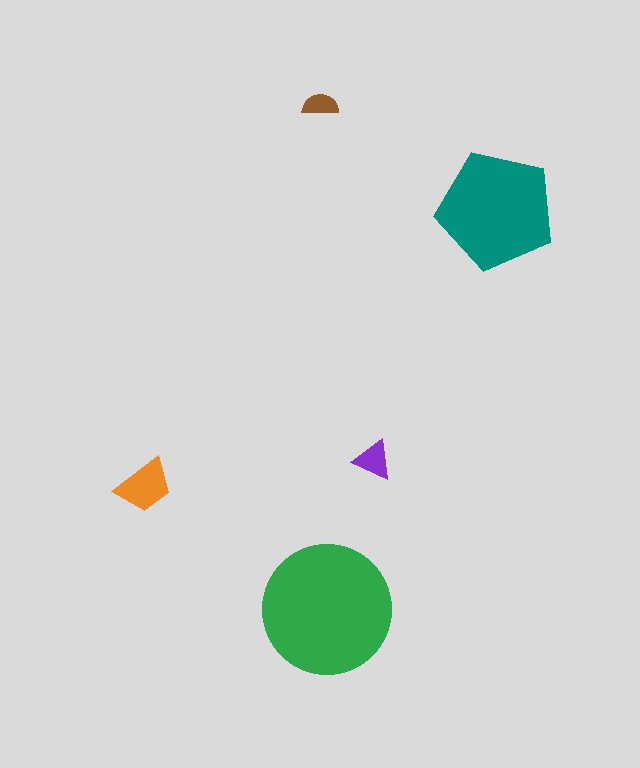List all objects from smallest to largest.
The brown semicircle, the purple triangle, the orange trapezoid, the teal pentagon, the green circle.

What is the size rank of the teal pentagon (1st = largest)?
2nd.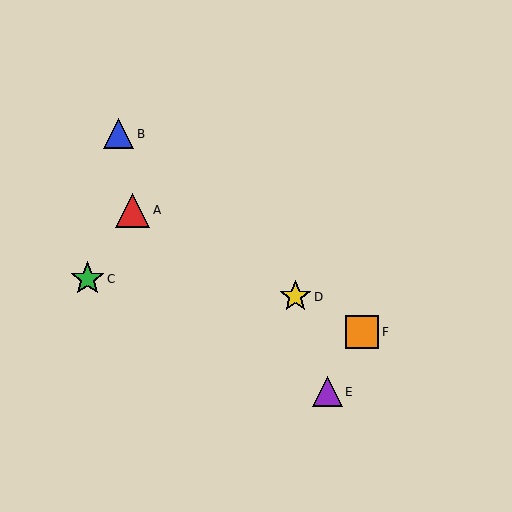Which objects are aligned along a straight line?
Objects A, D, F are aligned along a straight line.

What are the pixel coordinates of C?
Object C is at (88, 279).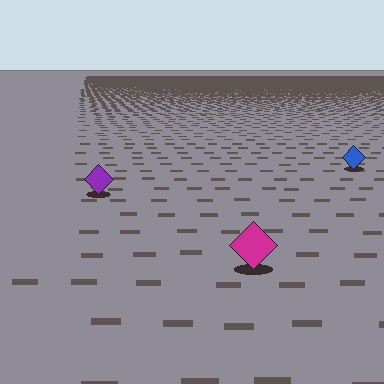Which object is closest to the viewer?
The magenta diamond is closest. The texture marks near it are larger and more spread out.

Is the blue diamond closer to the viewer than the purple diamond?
No. The purple diamond is closer — you can tell from the texture gradient: the ground texture is coarser near it.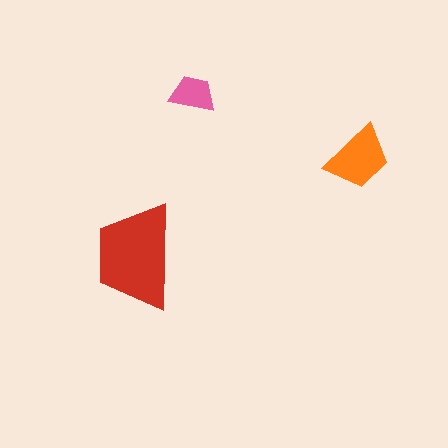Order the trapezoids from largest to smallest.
the red one, the orange one, the pink one.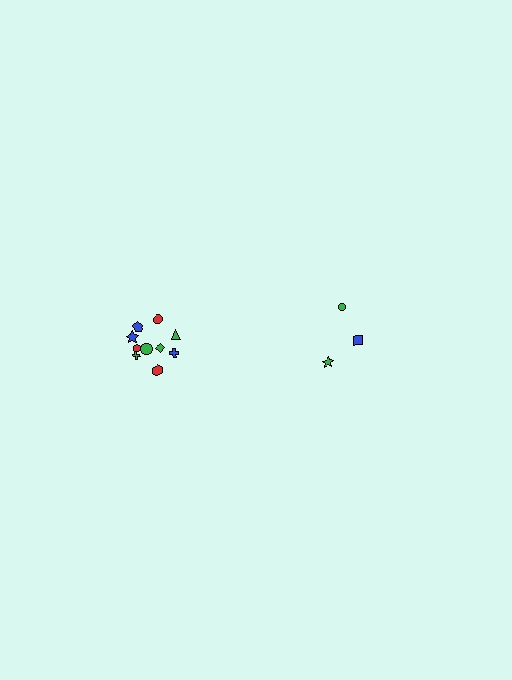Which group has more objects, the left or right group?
The left group.